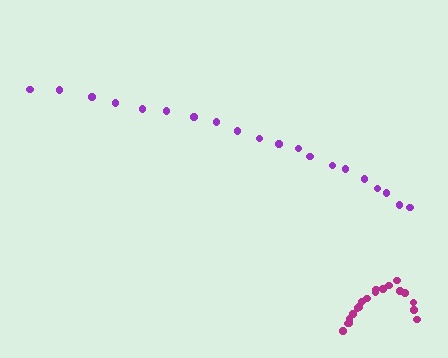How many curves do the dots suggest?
There are 2 distinct paths.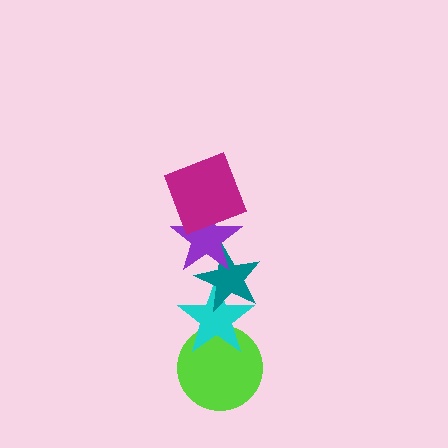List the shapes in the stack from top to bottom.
From top to bottom: the magenta square, the purple star, the teal star, the cyan star, the lime circle.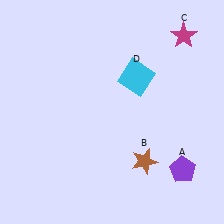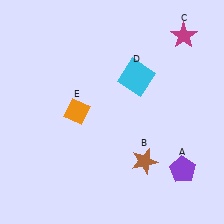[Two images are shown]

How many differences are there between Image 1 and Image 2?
There is 1 difference between the two images.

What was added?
An orange diamond (E) was added in Image 2.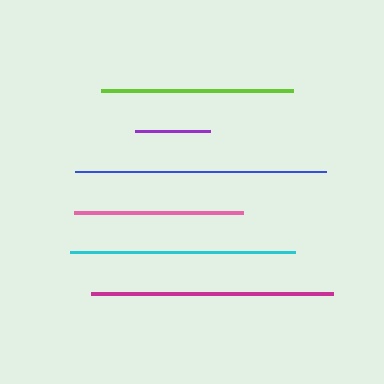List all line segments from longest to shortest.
From longest to shortest: blue, magenta, cyan, lime, pink, purple.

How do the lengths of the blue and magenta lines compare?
The blue and magenta lines are approximately the same length.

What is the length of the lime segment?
The lime segment is approximately 192 pixels long.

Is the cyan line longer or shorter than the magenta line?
The magenta line is longer than the cyan line.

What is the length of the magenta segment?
The magenta segment is approximately 243 pixels long.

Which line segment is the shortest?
The purple line is the shortest at approximately 76 pixels.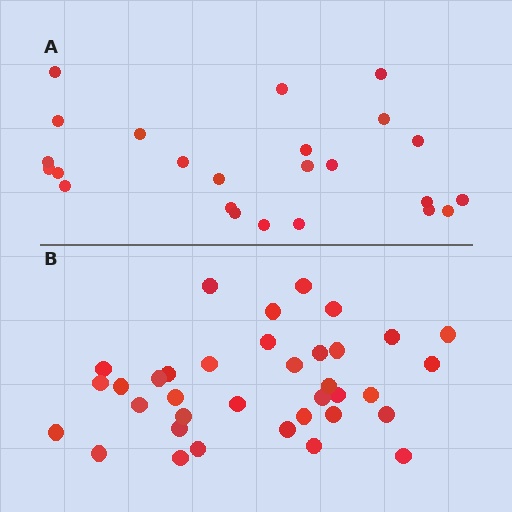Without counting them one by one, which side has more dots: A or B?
Region B (the bottom region) has more dots.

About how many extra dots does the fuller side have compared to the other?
Region B has roughly 12 or so more dots than region A.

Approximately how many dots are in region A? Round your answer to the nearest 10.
About 20 dots. (The exact count is 24, which rounds to 20.)